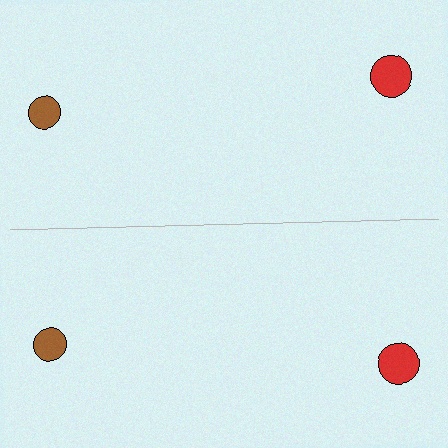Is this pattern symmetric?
Yes, this pattern has bilateral (reflection) symmetry.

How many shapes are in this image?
There are 4 shapes in this image.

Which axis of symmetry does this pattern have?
The pattern has a horizontal axis of symmetry running through the center of the image.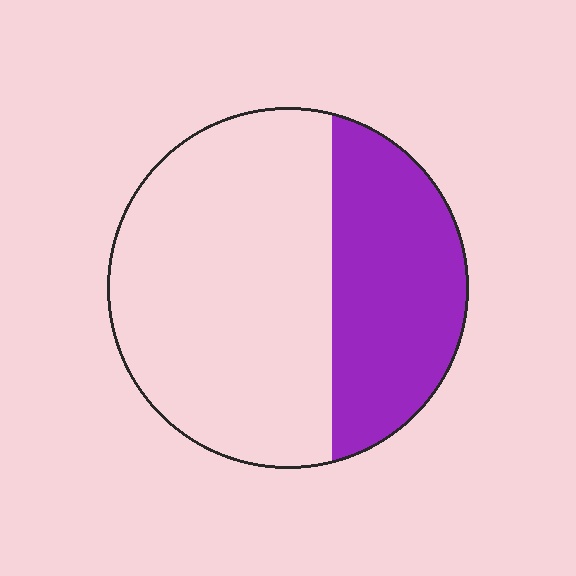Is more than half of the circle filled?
No.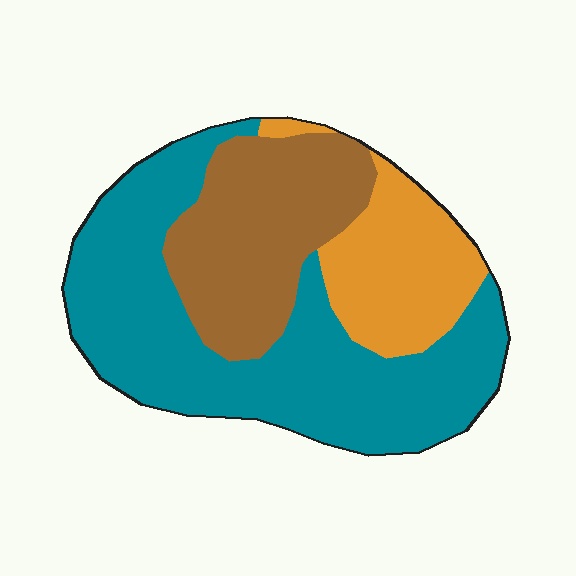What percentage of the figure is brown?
Brown covers 27% of the figure.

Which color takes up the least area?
Orange, at roughly 20%.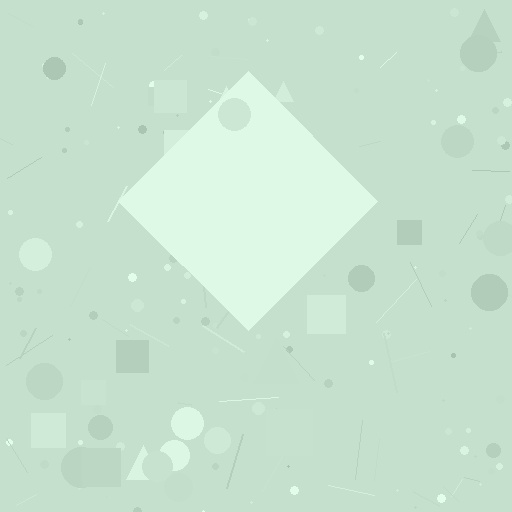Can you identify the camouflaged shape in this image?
The camouflaged shape is a diamond.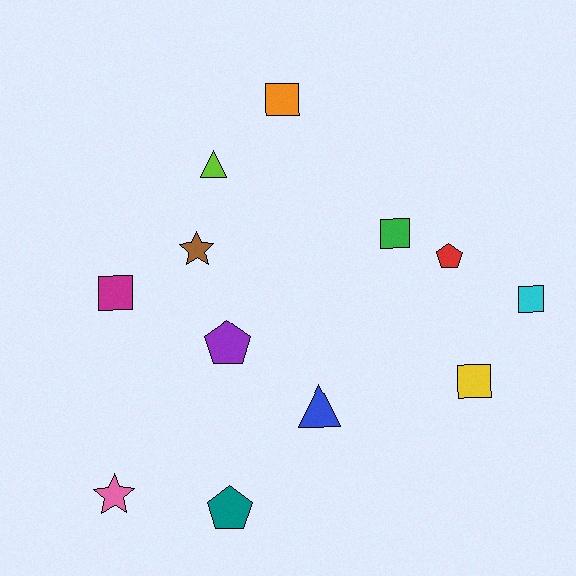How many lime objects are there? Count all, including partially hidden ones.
There is 1 lime object.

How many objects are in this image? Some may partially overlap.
There are 12 objects.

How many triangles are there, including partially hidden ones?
There are 2 triangles.